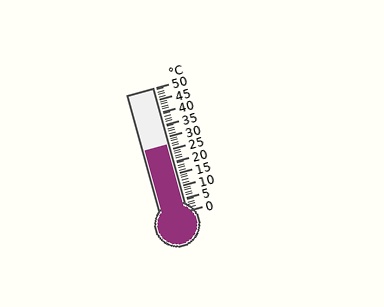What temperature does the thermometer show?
The thermometer shows approximately 27°C.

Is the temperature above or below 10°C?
The temperature is above 10°C.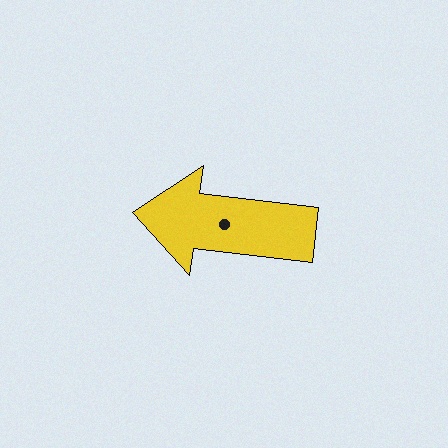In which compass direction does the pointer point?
West.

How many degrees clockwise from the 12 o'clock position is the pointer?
Approximately 277 degrees.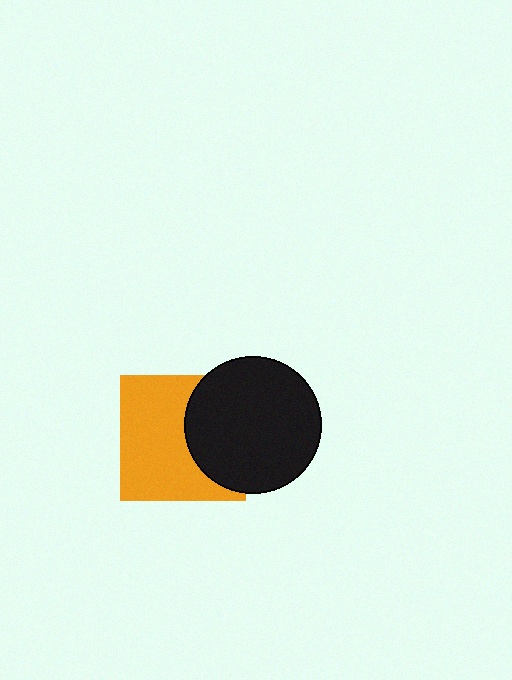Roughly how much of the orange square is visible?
About half of it is visible (roughly 63%).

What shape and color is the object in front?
The object in front is a black circle.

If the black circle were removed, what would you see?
You would see the complete orange square.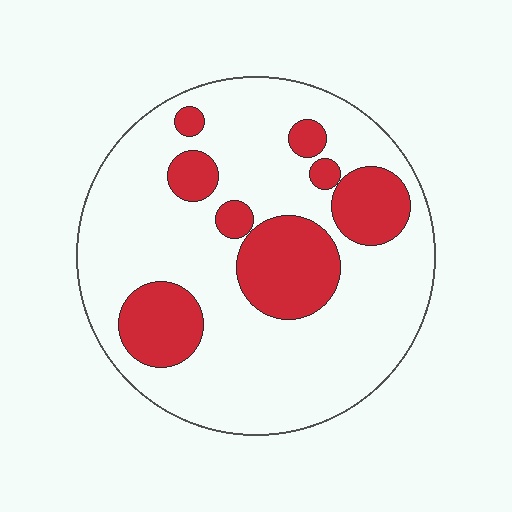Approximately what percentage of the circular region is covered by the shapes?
Approximately 25%.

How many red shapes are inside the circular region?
8.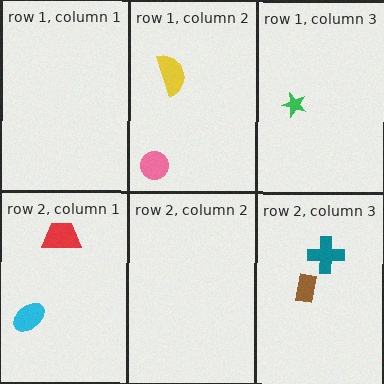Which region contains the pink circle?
The row 1, column 2 region.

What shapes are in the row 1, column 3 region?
The green star.